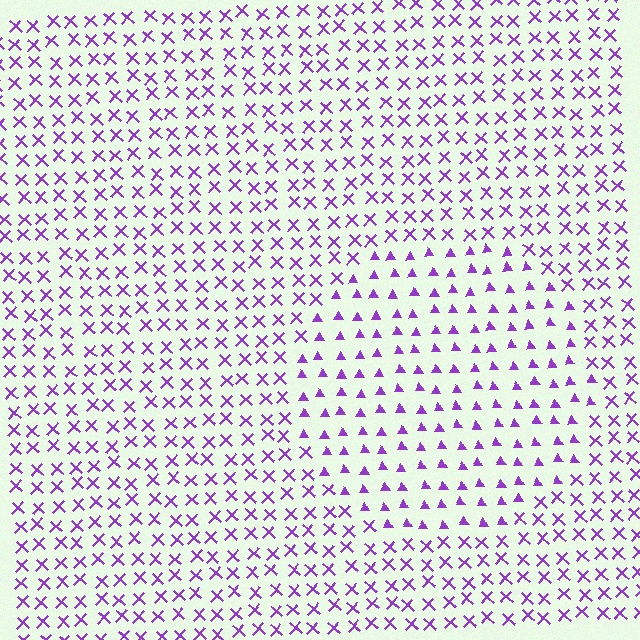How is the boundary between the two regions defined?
The boundary is defined by a change in element shape: triangles inside vs. X marks outside. All elements share the same color and spacing.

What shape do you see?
I see a circle.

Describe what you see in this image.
The image is filled with small purple elements arranged in a uniform grid. A circle-shaped region contains triangles, while the surrounding area contains X marks. The boundary is defined purely by the change in element shape.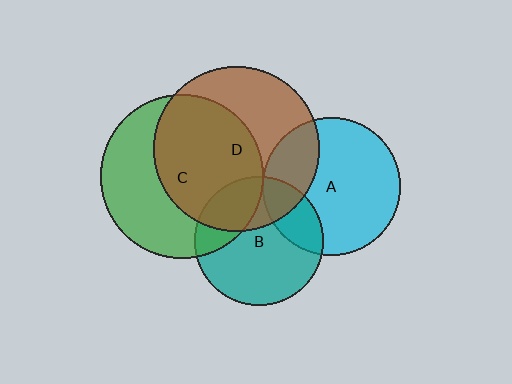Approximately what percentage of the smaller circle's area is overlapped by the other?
Approximately 25%.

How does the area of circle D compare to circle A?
Approximately 1.5 times.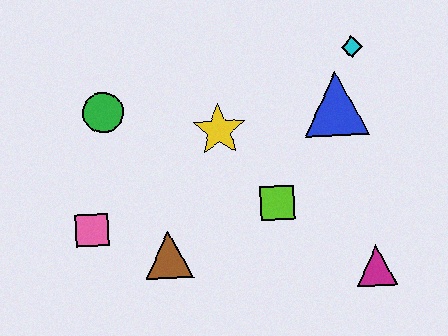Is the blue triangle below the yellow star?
No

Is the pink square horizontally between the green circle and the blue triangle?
No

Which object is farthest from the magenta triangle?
The green circle is farthest from the magenta triangle.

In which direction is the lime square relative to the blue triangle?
The lime square is below the blue triangle.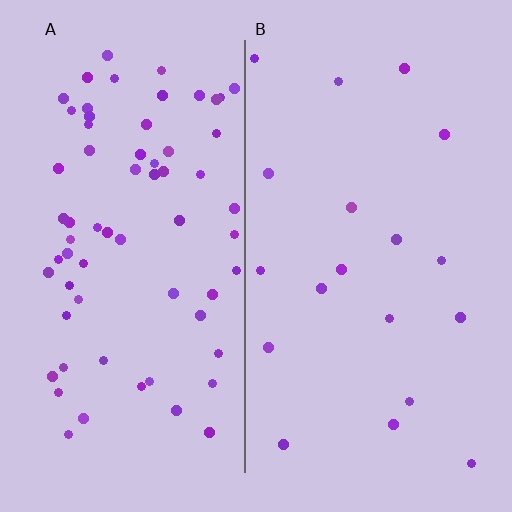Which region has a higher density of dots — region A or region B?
A (the left).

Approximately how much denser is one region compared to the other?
Approximately 3.5× — region A over region B.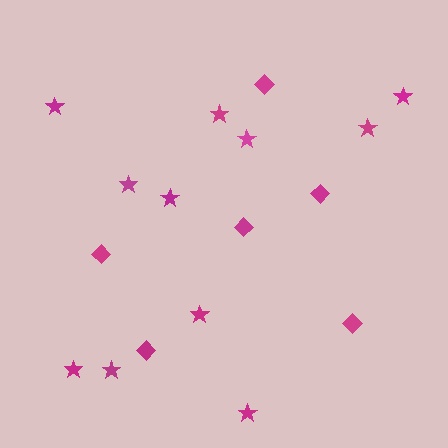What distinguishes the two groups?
There are 2 groups: one group of diamonds (6) and one group of stars (11).